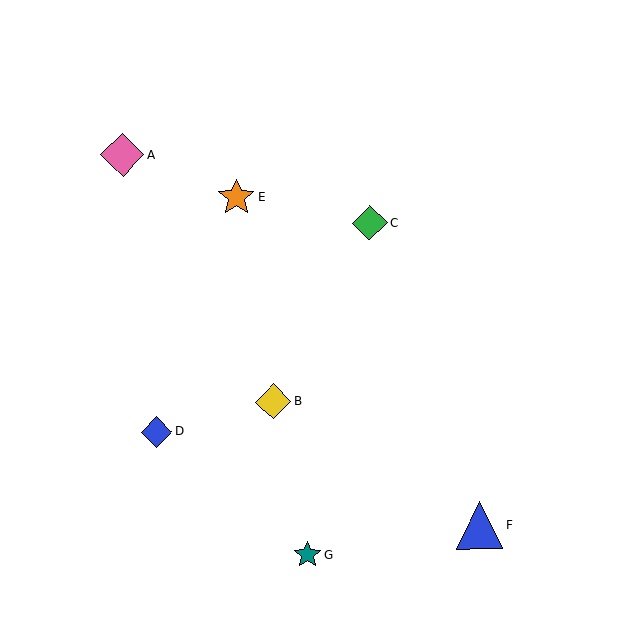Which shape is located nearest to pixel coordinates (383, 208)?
The green diamond (labeled C) at (370, 223) is nearest to that location.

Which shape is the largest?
The blue triangle (labeled F) is the largest.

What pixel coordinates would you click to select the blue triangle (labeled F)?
Click at (480, 526) to select the blue triangle F.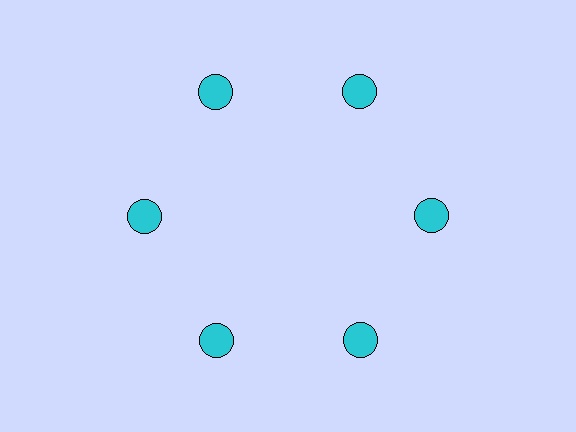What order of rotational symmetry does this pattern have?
This pattern has 6-fold rotational symmetry.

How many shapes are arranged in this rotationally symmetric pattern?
There are 6 shapes, arranged in 6 groups of 1.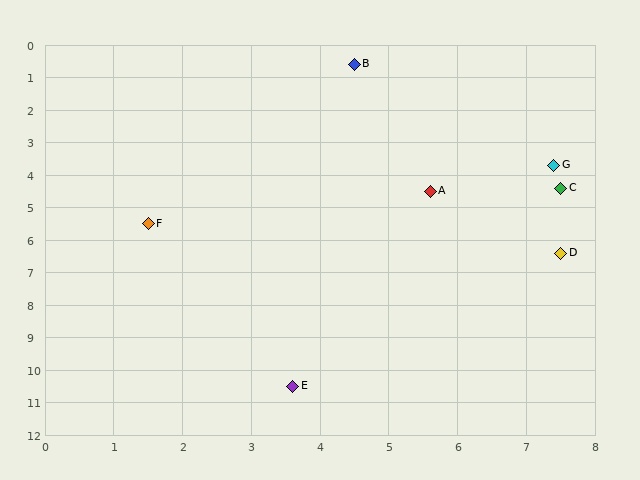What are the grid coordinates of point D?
Point D is at approximately (7.5, 6.4).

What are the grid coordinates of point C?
Point C is at approximately (7.5, 4.4).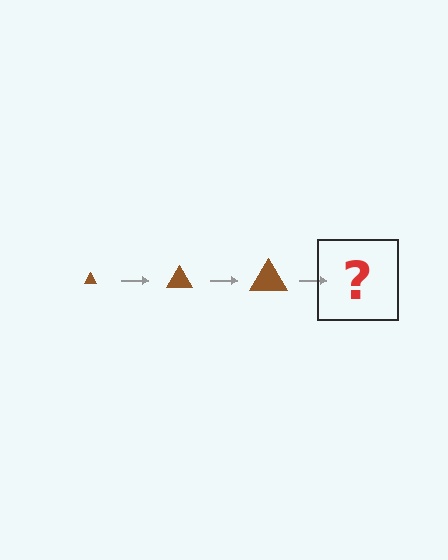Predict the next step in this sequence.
The next step is a brown triangle, larger than the previous one.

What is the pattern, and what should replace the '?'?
The pattern is that the triangle gets progressively larger each step. The '?' should be a brown triangle, larger than the previous one.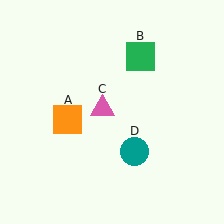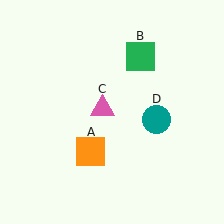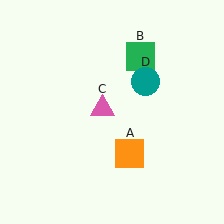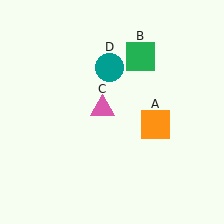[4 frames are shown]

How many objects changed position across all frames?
2 objects changed position: orange square (object A), teal circle (object D).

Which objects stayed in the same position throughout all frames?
Green square (object B) and pink triangle (object C) remained stationary.